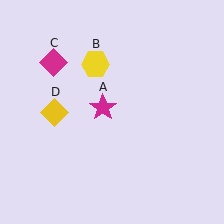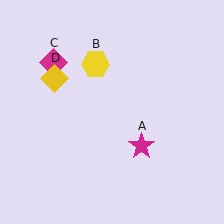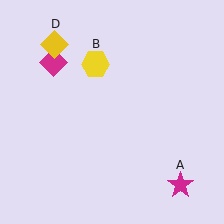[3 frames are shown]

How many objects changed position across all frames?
2 objects changed position: magenta star (object A), yellow diamond (object D).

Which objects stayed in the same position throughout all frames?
Yellow hexagon (object B) and magenta diamond (object C) remained stationary.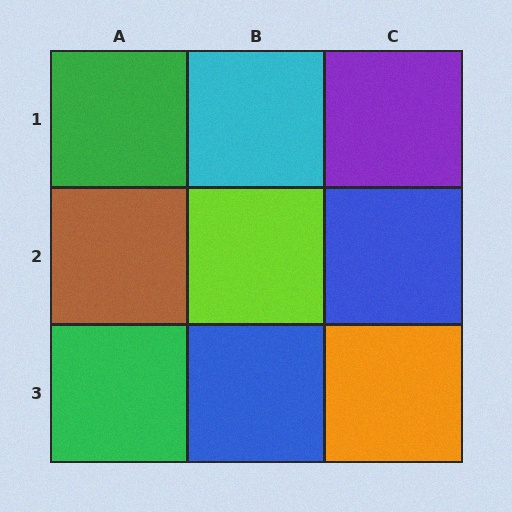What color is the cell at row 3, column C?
Orange.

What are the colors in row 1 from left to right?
Green, cyan, purple.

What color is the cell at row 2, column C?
Blue.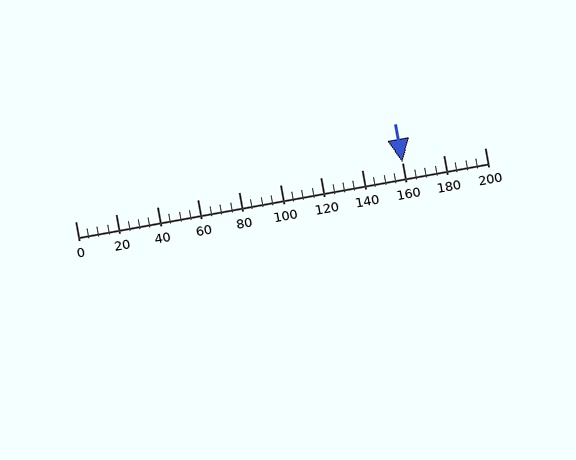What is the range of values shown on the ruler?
The ruler shows values from 0 to 200.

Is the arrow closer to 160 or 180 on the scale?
The arrow is closer to 160.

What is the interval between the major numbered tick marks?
The major tick marks are spaced 20 units apart.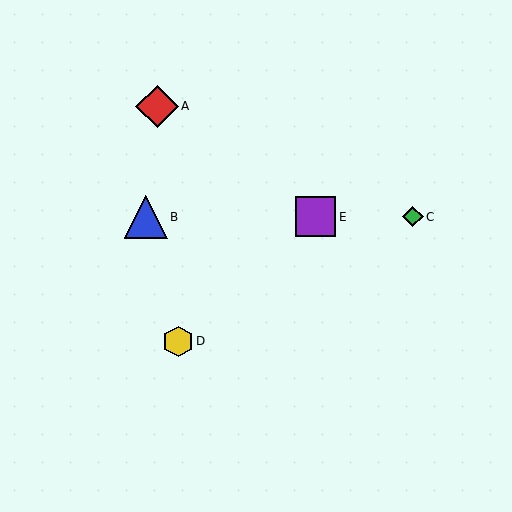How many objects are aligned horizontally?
3 objects (B, C, E) are aligned horizontally.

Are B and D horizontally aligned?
No, B is at y≈217 and D is at y≈341.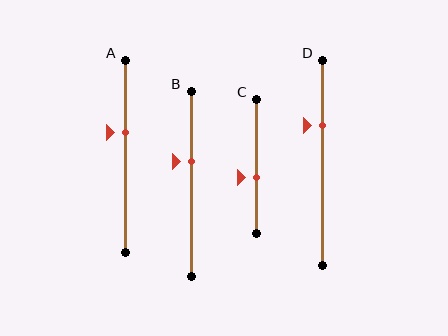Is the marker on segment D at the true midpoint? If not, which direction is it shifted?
No, the marker on segment D is shifted upward by about 18% of the segment length.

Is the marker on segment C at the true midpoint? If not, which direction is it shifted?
No, the marker on segment C is shifted downward by about 8% of the segment length.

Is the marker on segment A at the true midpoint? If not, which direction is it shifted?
No, the marker on segment A is shifted upward by about 13% of the segment length.